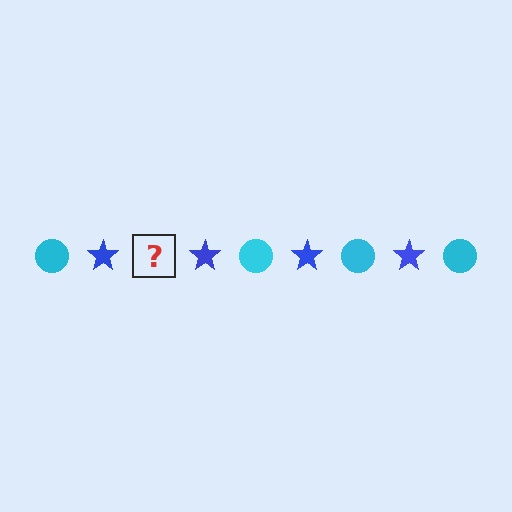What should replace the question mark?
The question mark should be replaced with a cyan circle.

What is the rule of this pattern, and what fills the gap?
The rule is that the pattern alternates between cyan circle and blue star. The gap should be filled with a cyan circle.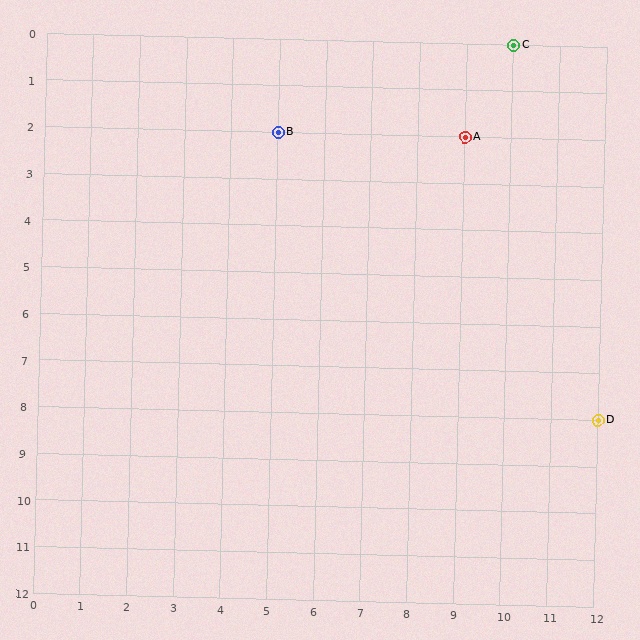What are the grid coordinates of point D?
Point D is at grid coordinates (12, 8).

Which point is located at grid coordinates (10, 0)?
Point C is at (10, 0).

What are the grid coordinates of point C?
Point C is at grid coordinates (10, 0).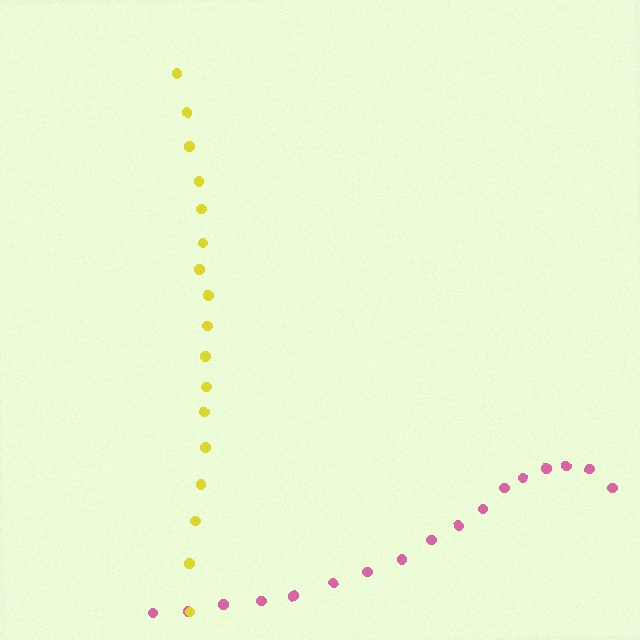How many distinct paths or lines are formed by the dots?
There are 2 distinct paths.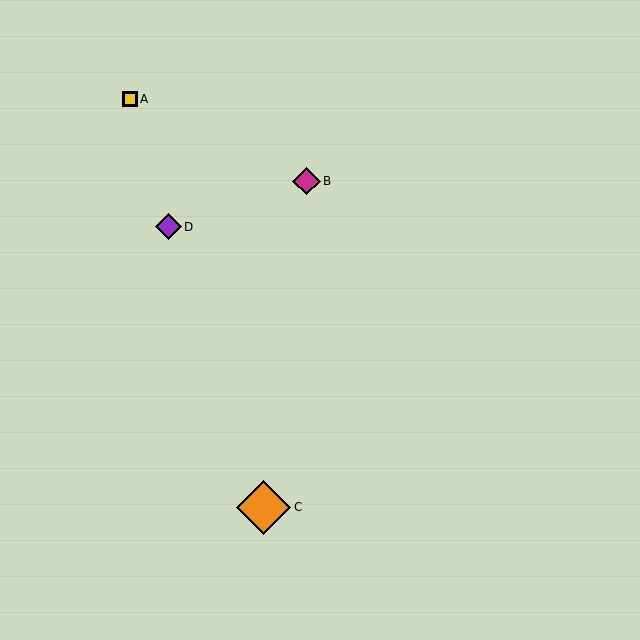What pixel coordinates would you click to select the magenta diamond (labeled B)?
Click at (306, 181) to select the magenta diamond B.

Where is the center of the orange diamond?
The center of the orange diamond is at (264, 507).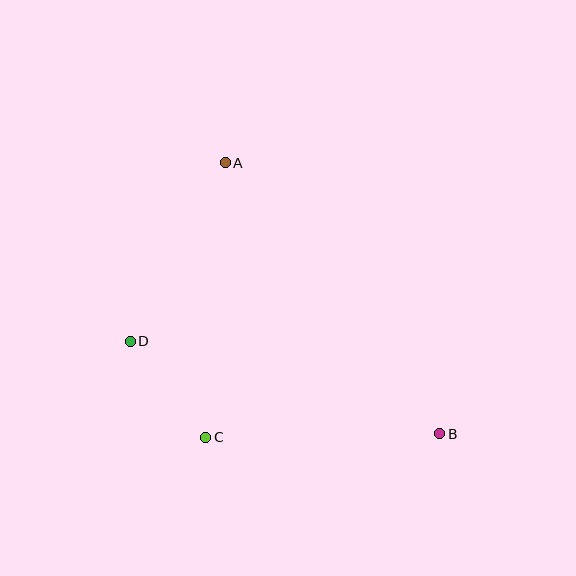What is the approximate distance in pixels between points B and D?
The distance between B and D is approximately 323 pixels.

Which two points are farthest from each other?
Points A and B are farthest from each other.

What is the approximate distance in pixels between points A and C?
The distance between A and C is approximately 275 pixels.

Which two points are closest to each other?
Points C and D are closest to each other.